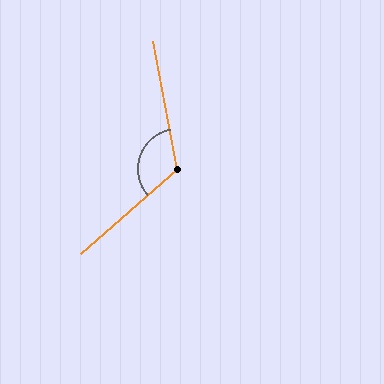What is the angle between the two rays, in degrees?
Approximately 121 degrees.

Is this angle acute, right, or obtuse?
It is obtuse.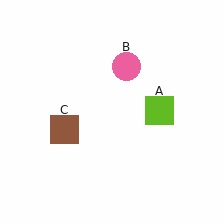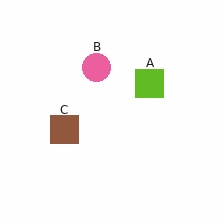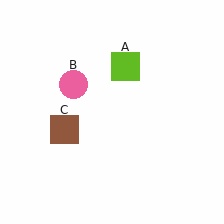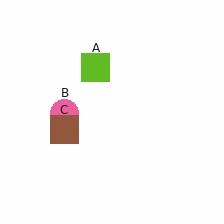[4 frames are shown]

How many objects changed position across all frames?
2 objects changed position: lime square (object A), pink circle (object B).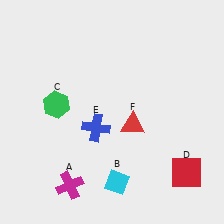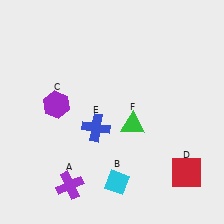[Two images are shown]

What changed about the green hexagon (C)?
In Image 1, C is green. In Image 2, it changed to purple.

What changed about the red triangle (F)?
In Image 1, F is red. In Image 2, it changed to green.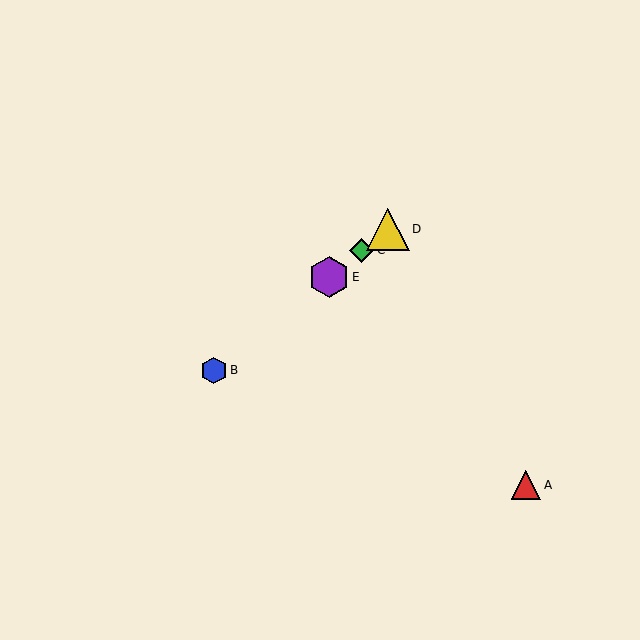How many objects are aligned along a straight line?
4 objects (B, C, D, E) are aligned along a straight line.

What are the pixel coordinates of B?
Object B is at (214, 370).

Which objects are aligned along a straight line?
Objects B, C, D, E are aligned along a straight line.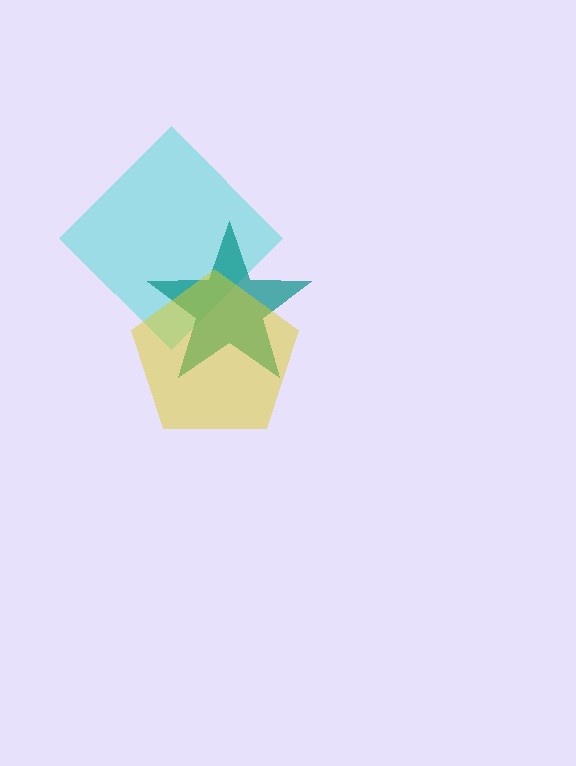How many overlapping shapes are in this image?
There are 3 overlapping shapes in the image.